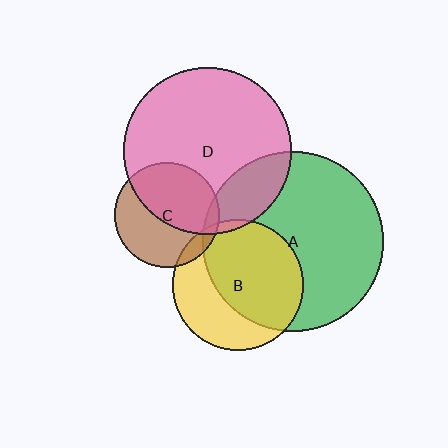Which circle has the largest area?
Circle A (green).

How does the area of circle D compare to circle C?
Approximately 2.5 times.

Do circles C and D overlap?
Yes.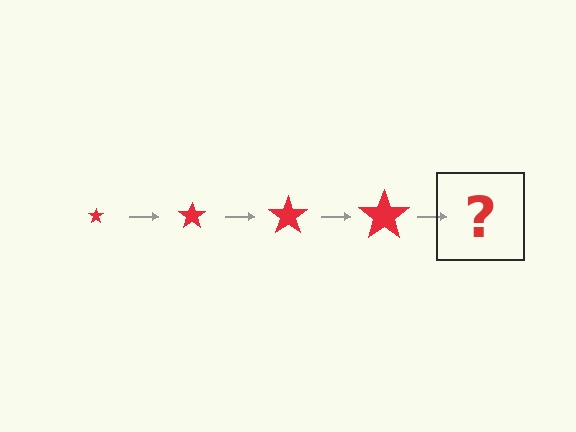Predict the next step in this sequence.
The next step is a red star, larger than the previous one.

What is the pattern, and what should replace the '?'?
The pattern is that the star gets progressively larger each step. The '?' should be a red star, larger than the previous one.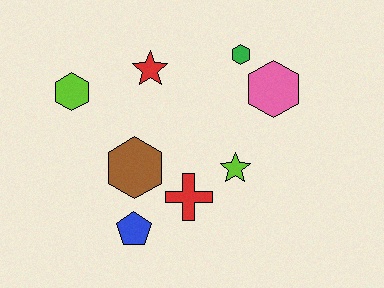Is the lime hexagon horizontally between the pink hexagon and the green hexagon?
No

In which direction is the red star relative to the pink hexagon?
The red star is to the left of the pink hexagon.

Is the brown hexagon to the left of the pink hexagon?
Yes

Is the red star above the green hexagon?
No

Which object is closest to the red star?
The lime hexagon is closest to the red star.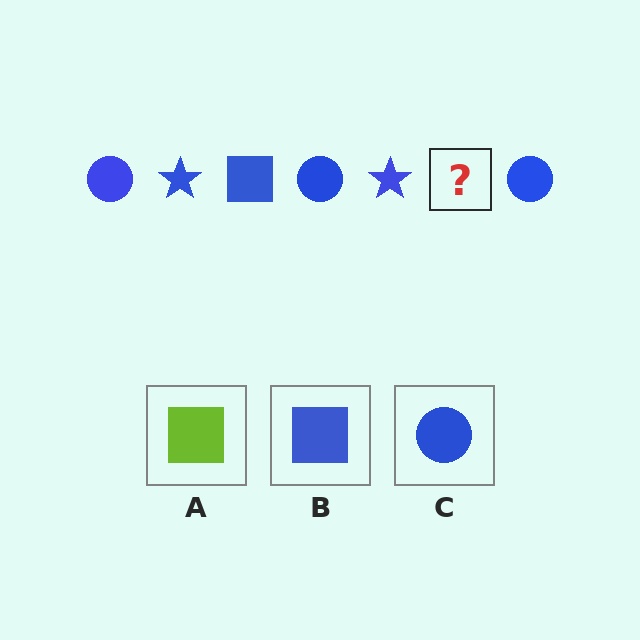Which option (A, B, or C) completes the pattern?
B.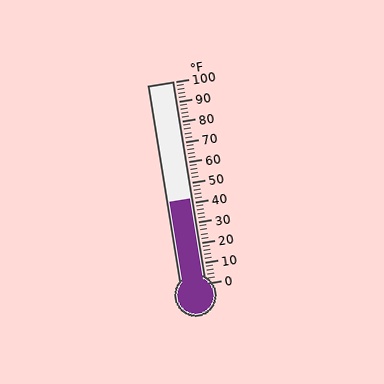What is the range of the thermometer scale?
The thermometer scale ranges from 0°F to 100°F.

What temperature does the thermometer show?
The thermometer shows approximately 42°F.